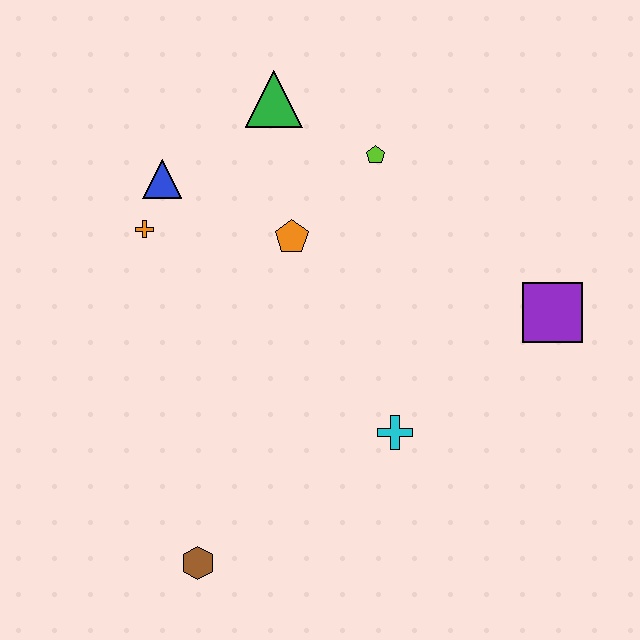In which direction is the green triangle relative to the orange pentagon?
The green triangle is above the orange pentagon.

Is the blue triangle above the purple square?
Yes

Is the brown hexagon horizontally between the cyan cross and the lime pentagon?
No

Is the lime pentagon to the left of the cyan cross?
Yes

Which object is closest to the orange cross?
The blue triangle is closest to the orange cross.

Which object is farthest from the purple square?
The brown hexagon is farthest from the purple square.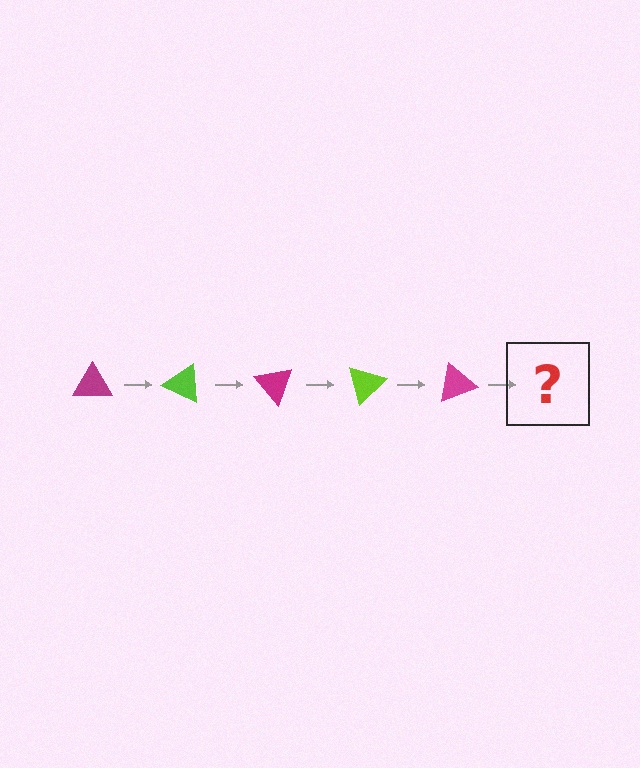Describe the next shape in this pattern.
It should be a lime triangle, rotated 125 degrees from the start.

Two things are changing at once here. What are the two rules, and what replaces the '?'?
The two rules are that it rotates 25 degrees each step and the color cycles through magenta and lime. The '?' should be a lime triangle, rotated 125 degrees from the start.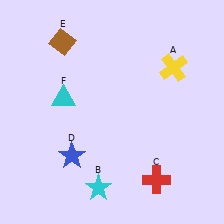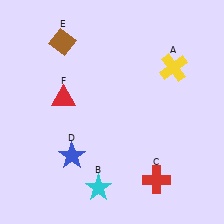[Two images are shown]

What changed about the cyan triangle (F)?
In Image 1, F is cyan. In Image 2, it changed to red.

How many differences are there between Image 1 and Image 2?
There is 1 difference between the two images.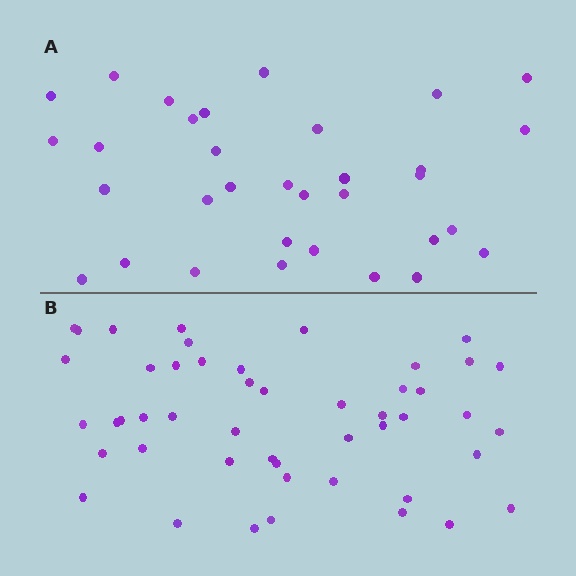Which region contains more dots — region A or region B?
Region B (the bottom region) has more dots.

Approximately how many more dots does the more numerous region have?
Region B has approximately 15 more dots than region A.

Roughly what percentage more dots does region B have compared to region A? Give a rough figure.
About 45% more.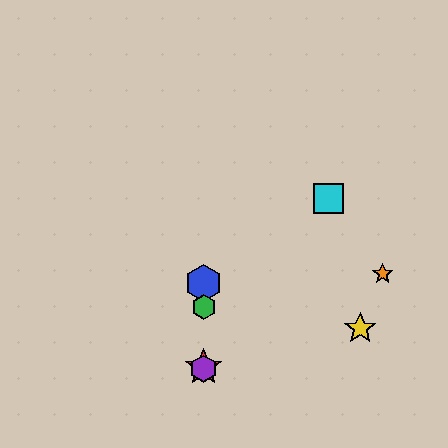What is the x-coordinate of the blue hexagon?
The blue hexagon is at x≈204.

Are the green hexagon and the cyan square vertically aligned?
No, the green hexagon is at x≈204 and the cyan square is at x≈328.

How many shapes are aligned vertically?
4 shapes (the red star, the blue hexagon, the green hexagon, the purple hexagon) are aligned vertically.